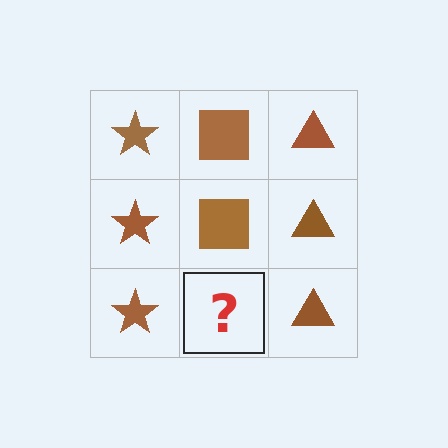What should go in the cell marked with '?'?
The missing cell should contain a brown square.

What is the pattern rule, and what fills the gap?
The rule is that each column has a consistent shape. The gap should be filled with a brown square.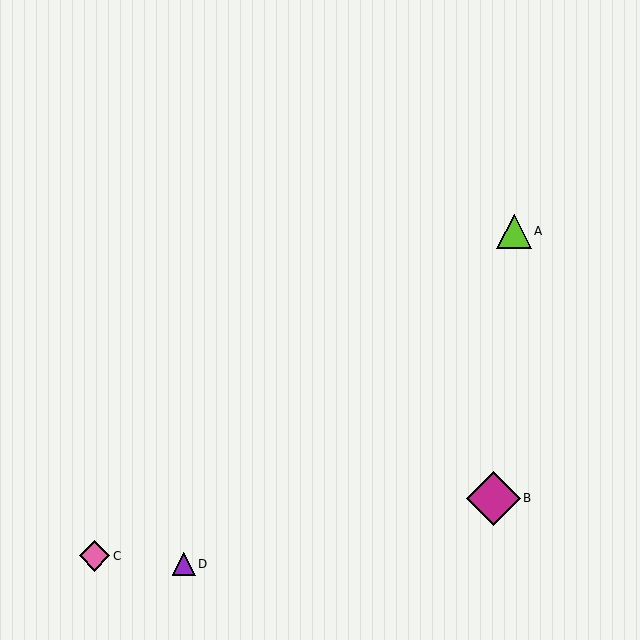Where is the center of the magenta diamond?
The center of the magenta diamond is at (494, 498).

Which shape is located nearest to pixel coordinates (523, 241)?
The lime triangle (labeled A) at (514, 231) is nearest to that location.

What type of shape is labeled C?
Shape C is a pink diamond.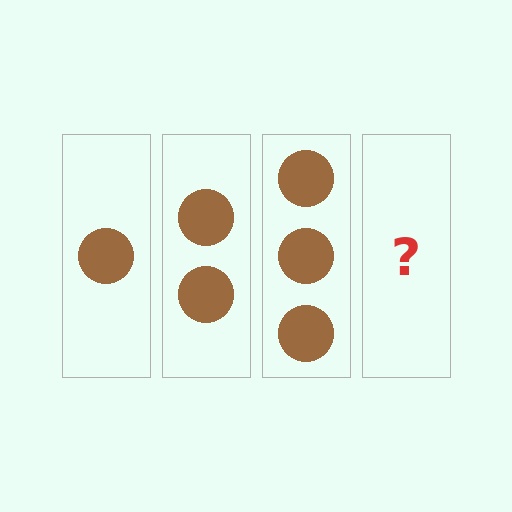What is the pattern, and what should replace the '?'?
The pattern is that each step adds one more circle. The '?' should be 4 circles.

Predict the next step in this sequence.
The next step is 4 circles.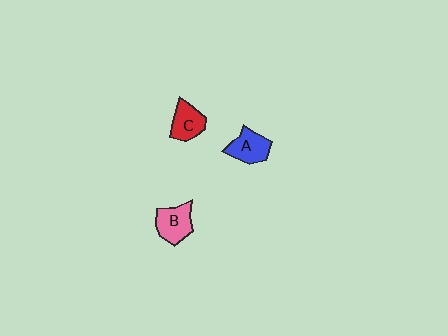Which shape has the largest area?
Shape B (pink).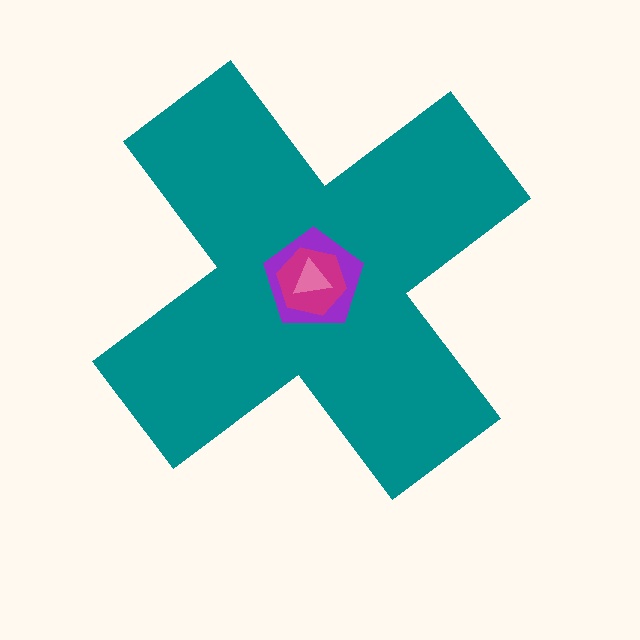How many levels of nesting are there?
4.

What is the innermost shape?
The pink triangle.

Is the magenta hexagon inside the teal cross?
Yes.